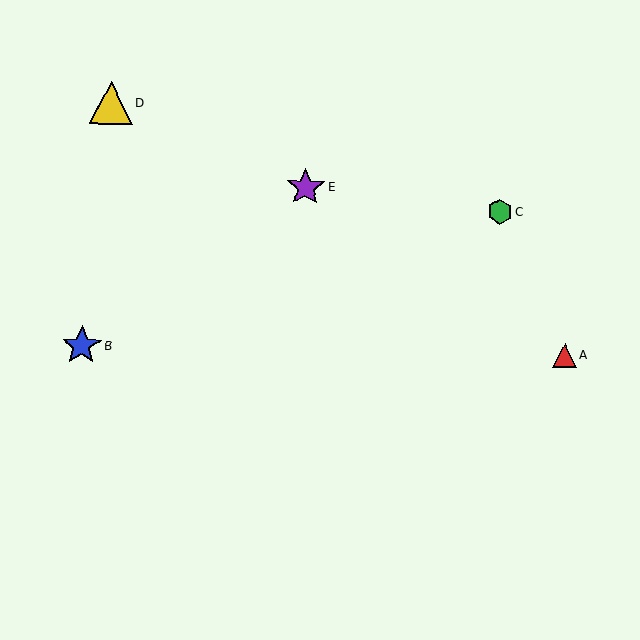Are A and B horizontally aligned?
Yes, both are at y≈355.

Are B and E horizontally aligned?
No, B is at y≈346 and E is at y≈187.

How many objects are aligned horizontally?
2 objects (A, B) are aligned horizontally.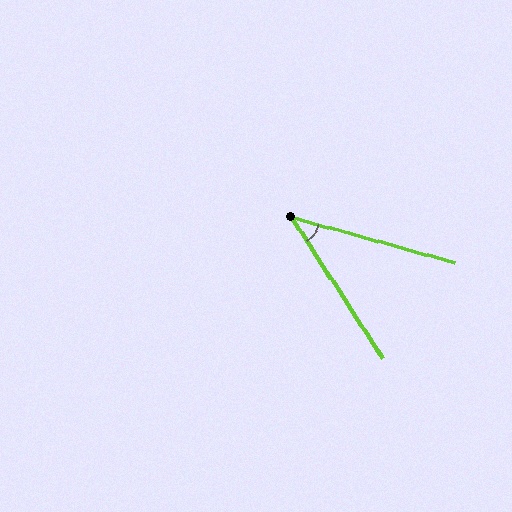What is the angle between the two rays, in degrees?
Approximately 42 degrees.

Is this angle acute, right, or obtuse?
It is acute.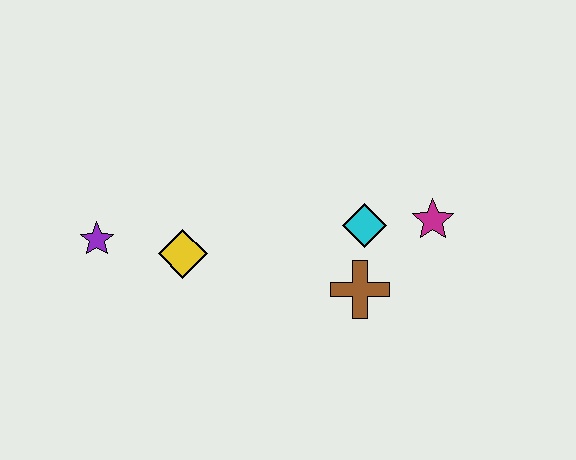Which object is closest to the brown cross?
The cyan diamond is closest to the brown cross.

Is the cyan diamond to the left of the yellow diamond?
No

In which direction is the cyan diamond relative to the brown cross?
The cyan diamond is above the brown cross.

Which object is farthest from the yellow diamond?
The magenta star is farthest from the yellow diamond.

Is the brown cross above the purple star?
No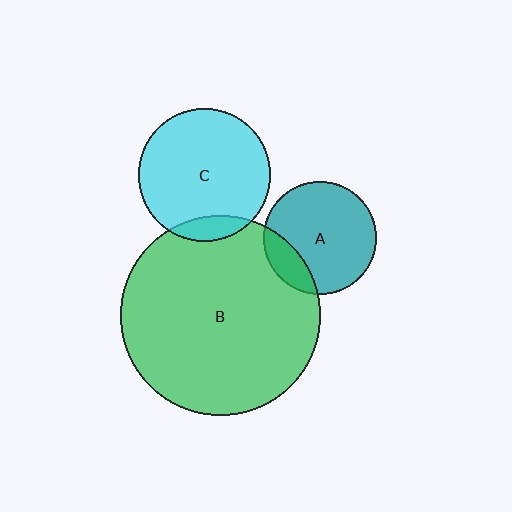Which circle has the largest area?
Circle B (green).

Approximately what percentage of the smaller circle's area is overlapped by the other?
Approximately 20%.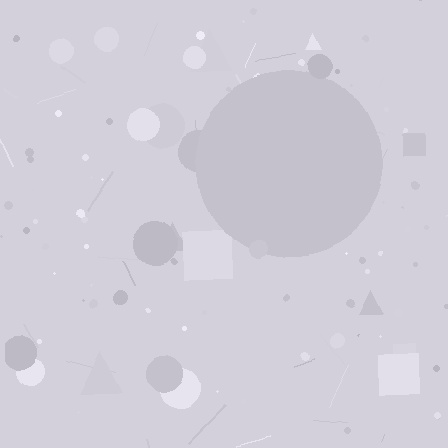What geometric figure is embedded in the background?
A circle is embedded in the background.